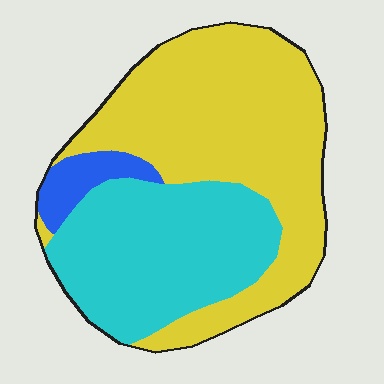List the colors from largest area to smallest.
From largest to smallest: yellow, cyan, blue.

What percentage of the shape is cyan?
Cyan covers 38% of the shape.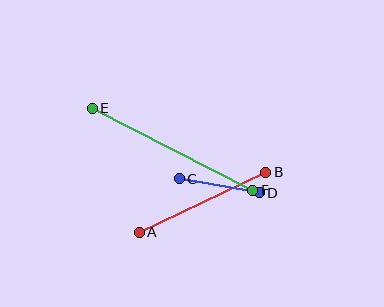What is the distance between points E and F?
The distance is approximately 180 pixels.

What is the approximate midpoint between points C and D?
The midpoint is at approximately (219, 186) pixels.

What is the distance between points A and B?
The distance is approximately 140 pixels.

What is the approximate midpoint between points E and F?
The midpoint is at approximately (173, 149) pixels.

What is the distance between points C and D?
The distance is approximately 81 pixels.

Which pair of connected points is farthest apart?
Points E and F are farthest apart.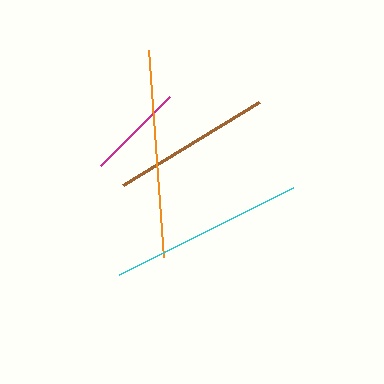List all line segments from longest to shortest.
From longest to shortest: orange, cyan, brown, magenta.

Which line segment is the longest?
The orange line is the longest at approximately 208 pixels.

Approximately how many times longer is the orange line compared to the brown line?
The orange line is approximately 1.3 times the length of the brown line.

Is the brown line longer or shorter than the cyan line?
The cyan line is longer than the brown line.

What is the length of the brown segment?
The brown segment is approximately 159 pixels long.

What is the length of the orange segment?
The orange segment is approximately 208 pixels long.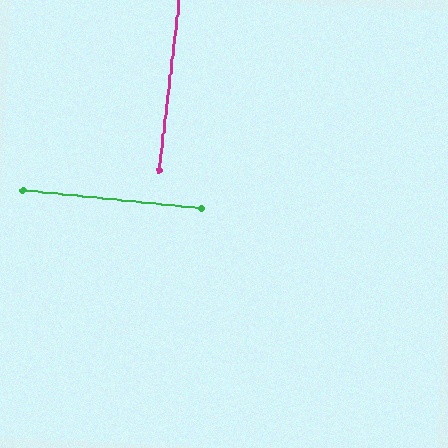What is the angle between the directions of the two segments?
Approximately 89 degrees.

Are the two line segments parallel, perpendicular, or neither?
Perpendicular — they meet at approximately 89°.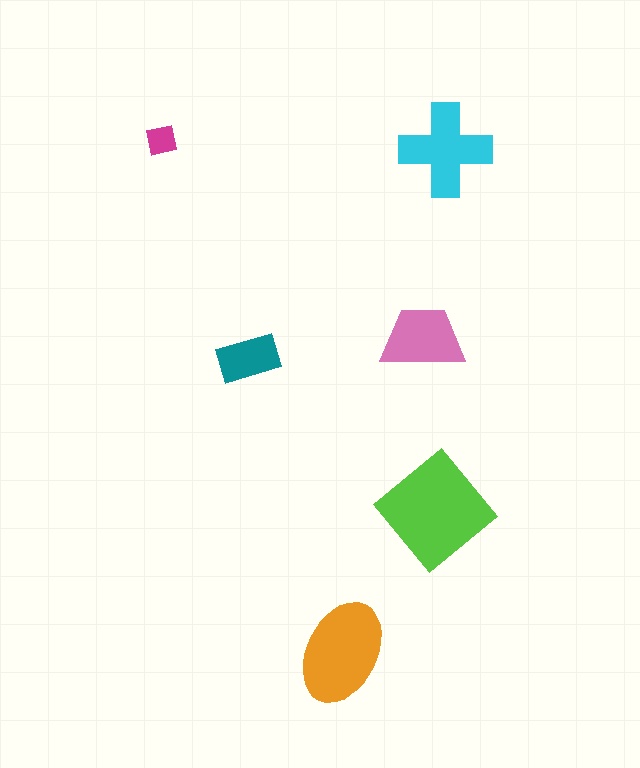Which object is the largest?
The lime diamond.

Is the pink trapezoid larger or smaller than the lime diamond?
Smaller.